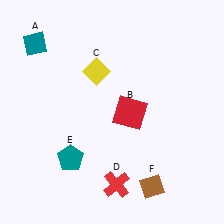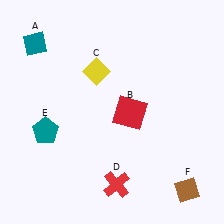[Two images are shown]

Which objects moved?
The objects that moved are: the teal pentagon (E), the brown diamond (F).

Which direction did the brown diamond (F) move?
The brown diamond (F) moved right.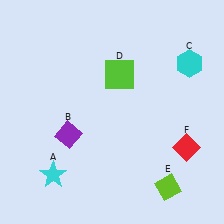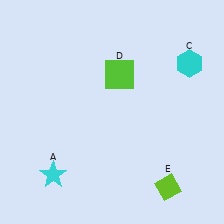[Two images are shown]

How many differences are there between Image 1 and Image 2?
There are 2 differences between the two images.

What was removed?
The purple diamond (B), the red diamond (F) were removed in Image 2.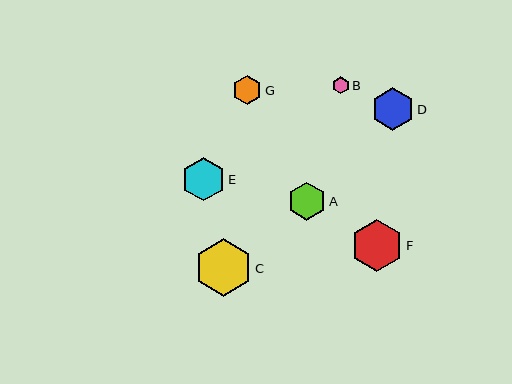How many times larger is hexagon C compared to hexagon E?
Hexagon C is approximately 1.3 times the size of hexagon E.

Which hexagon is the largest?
Hexagon C is the largest with a size of approximately 57 pixels.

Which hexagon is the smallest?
Hexagon B is the smallest with a size of approximately 17 pixels.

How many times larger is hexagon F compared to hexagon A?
Hexagon F is approximately 1.4 times the size of hexagon A.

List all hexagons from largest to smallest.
From largest to smallest: C, F, E, D, A, G, B.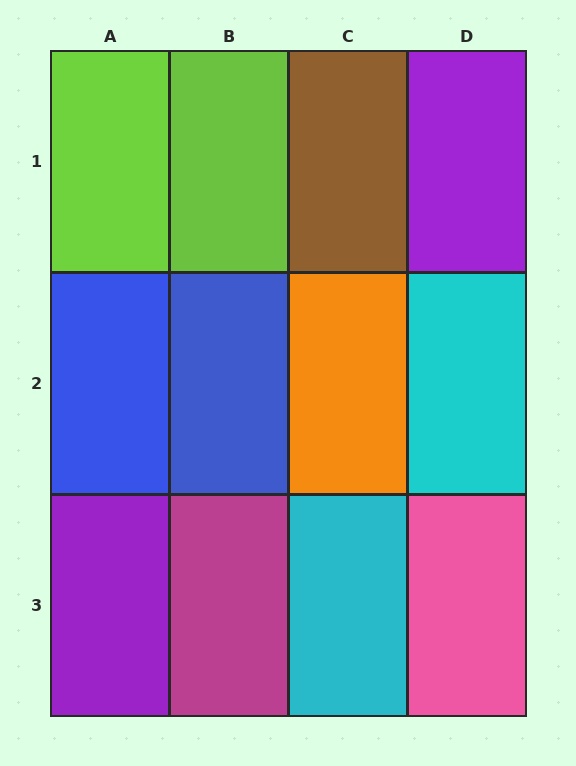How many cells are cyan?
2 cells are cyan.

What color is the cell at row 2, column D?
Cyan.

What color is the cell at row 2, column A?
Blue.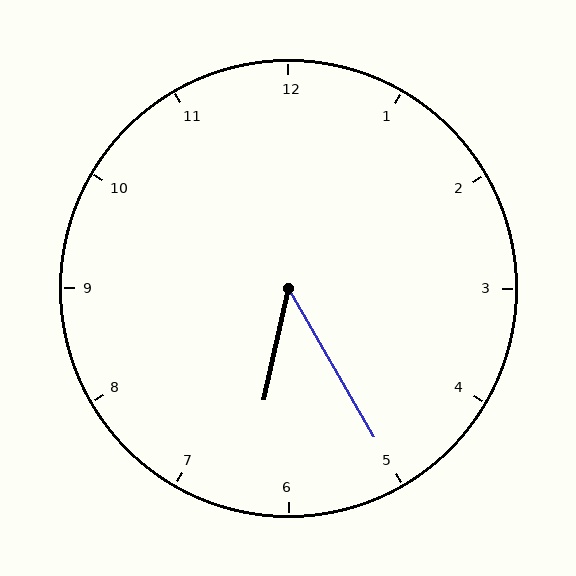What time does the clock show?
6:25.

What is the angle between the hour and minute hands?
Approximately 42 degrees.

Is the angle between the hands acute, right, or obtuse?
It is acute.